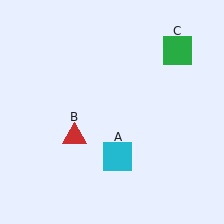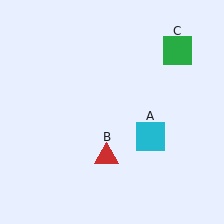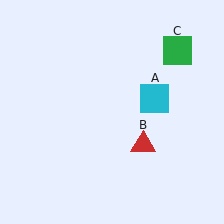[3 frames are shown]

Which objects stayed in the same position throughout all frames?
Green square (object C) remained stationary.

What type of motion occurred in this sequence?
The cyan square (object A), red triangle (object B) rotated counterclockwise around the center of the scene.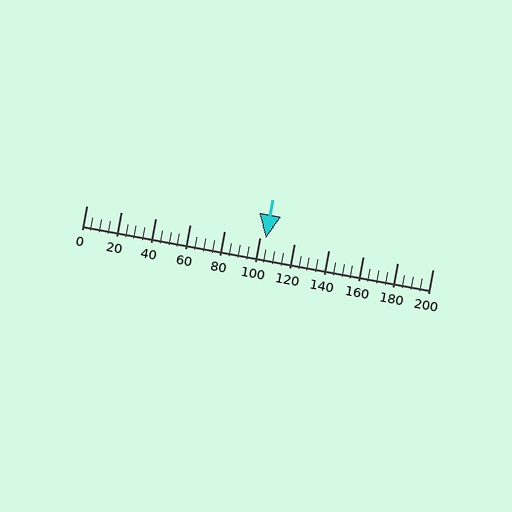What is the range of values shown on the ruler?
The ruler shows values from 0 to 200.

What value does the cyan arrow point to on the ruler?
The cyan arrow points to approximately 104.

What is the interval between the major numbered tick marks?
The major tick marks are spaced 20 units apart.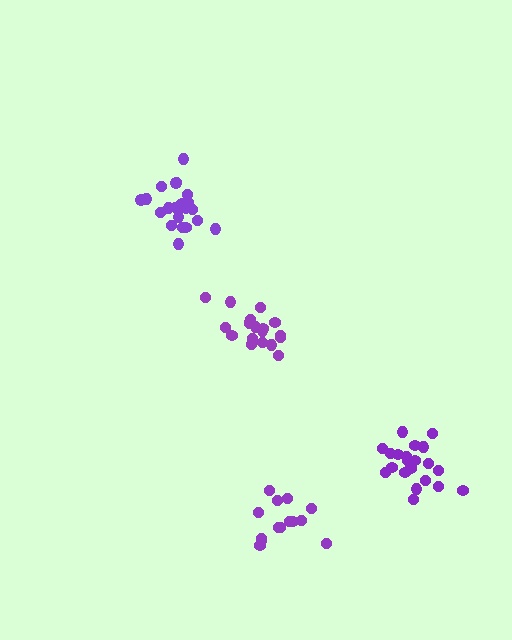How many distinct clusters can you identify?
There are 4 distinct clusters.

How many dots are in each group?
Group 1: 16 dots, Group 2: 21 dots, Group 3: 21 dots, Group 4: 19 dots (77 total).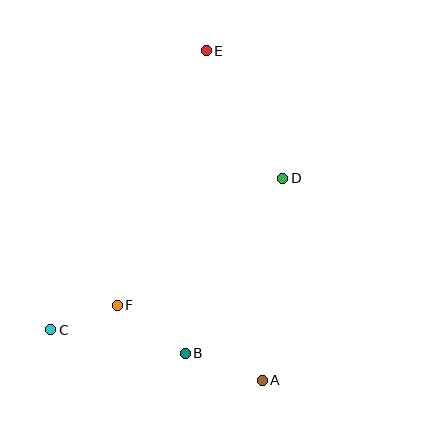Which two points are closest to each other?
Points C and F are closest to each other.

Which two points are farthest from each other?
Points A and E are farthest from each other.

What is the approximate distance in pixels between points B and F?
The distance between B and F is approximately 83 pixels.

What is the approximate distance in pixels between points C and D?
The distance between C and D is approximately 277 pixels.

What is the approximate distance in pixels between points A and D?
The distance between A and D is approximately 203 pixels.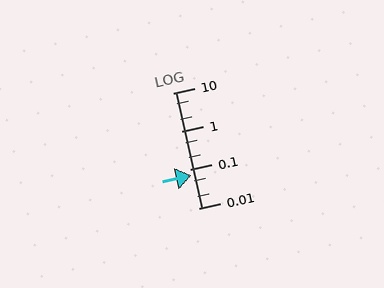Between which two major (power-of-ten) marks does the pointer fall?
The pointer is between 0.01 and 0.1.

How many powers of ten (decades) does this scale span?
The scale spans 3 decades, from 0.01 to 10.